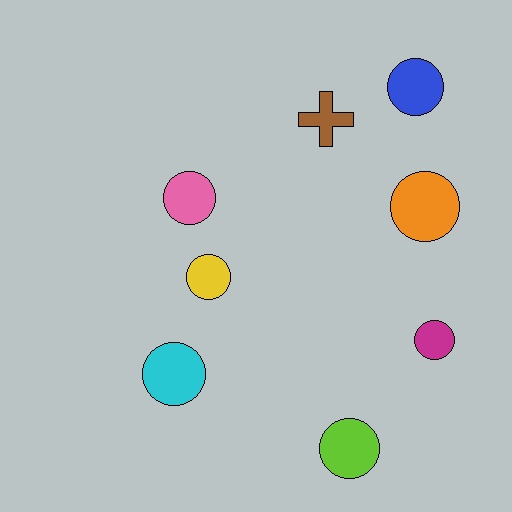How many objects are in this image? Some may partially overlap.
There are 8 objects.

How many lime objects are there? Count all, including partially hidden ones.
There is 1 lime object.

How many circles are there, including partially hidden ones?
There are 7 circles.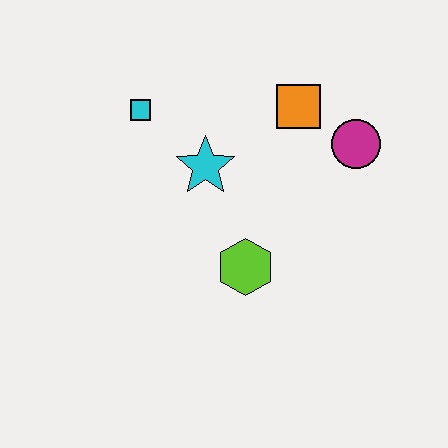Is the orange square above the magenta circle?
Yes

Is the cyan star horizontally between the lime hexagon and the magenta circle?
No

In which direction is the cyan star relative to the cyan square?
The cyan star is to the right of the cyan square.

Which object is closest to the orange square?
The magenta circle is closest to the orange square.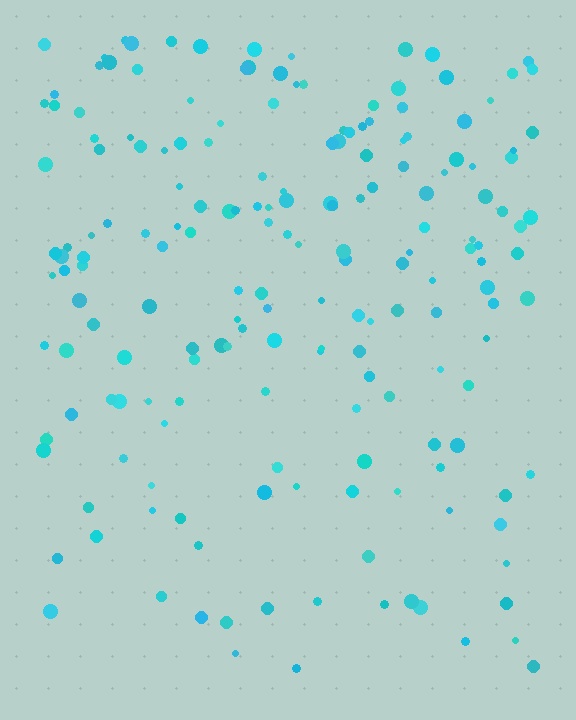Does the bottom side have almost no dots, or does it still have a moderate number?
Still a moderate number, just noticeably fewer than the top.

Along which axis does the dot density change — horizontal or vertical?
Vertical.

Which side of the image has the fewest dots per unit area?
The bottom.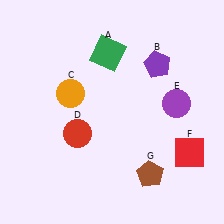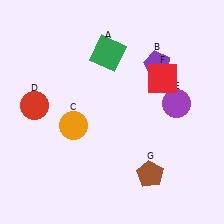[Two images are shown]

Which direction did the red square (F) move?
The red square (F) moved up.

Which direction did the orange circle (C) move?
The orange circle (C) moved down.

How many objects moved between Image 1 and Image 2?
3 objects moved between the two images.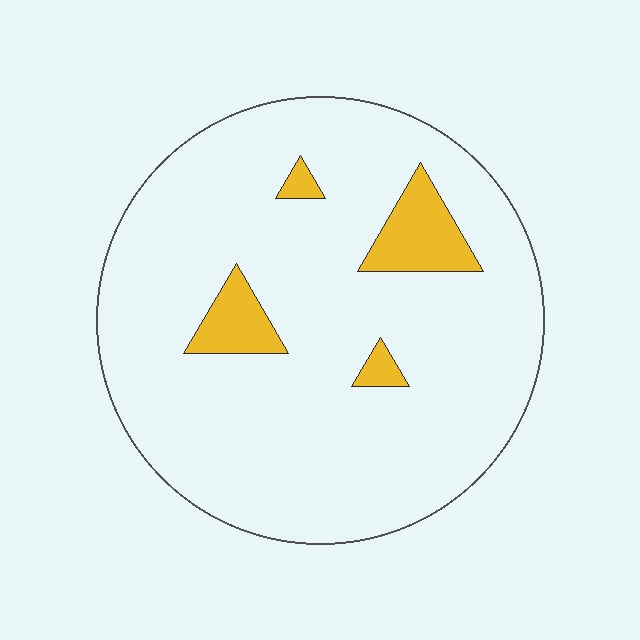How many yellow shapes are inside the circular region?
4.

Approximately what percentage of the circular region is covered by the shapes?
Approximately 10%.